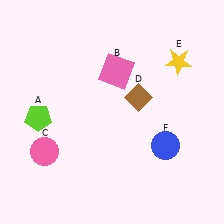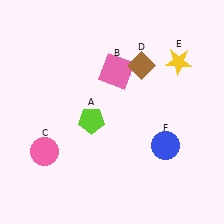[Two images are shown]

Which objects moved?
The objects that moved are: the lime pentagon (A), the brown diamond (D).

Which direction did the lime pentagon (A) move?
The lime pentagon (A) moved right.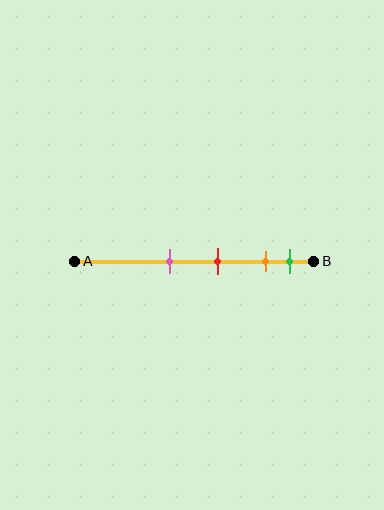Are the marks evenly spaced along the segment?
No, the marks are not evenly spaced.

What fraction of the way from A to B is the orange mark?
The orange mark is approximately 80% (0.8) of the way from A to B.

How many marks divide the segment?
There are 4 marks dividing the segment.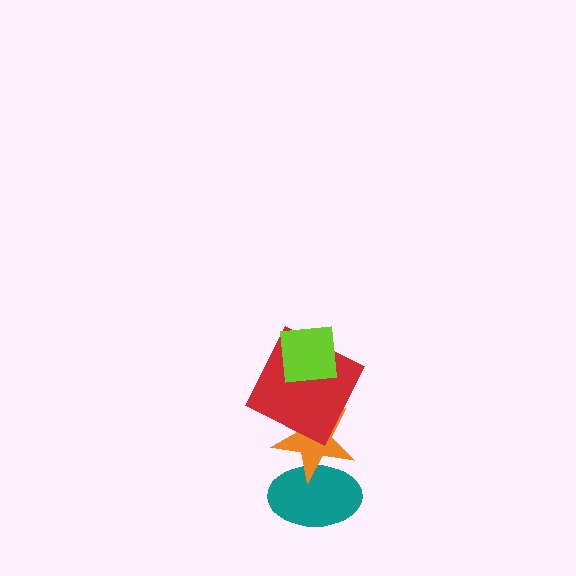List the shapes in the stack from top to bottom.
From top to bottom: the lime square, the red square, the orange star, the teal ellipse.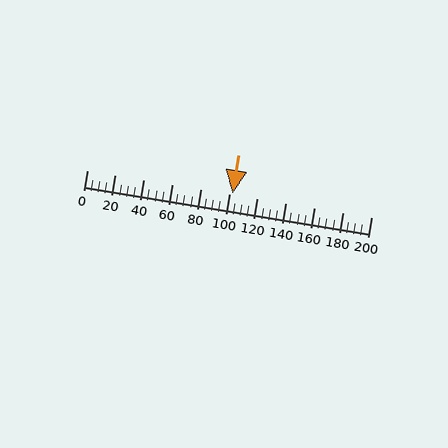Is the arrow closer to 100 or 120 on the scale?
The arrow is closer to 100.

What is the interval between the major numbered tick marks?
The major tick marks are spaced 20 units apart.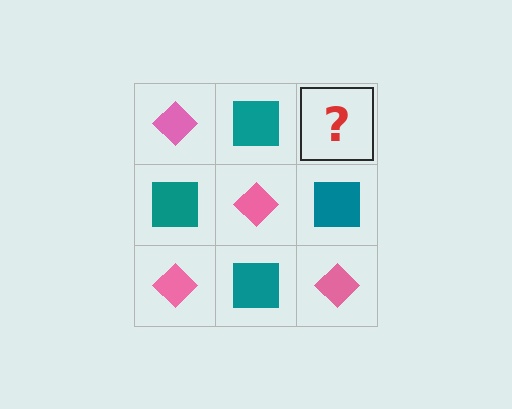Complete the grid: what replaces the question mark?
The question mark should be replaced with a pink diamond.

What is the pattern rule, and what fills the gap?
The rule is that it alternates pink diamond and teal square in a checkerboard pattern. The gap should be filled with a pink diamond.